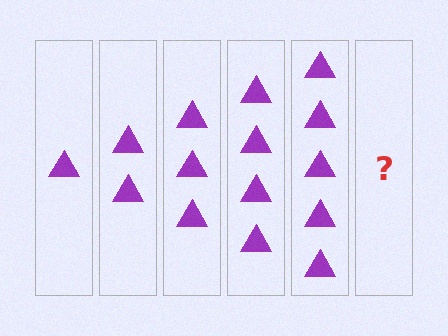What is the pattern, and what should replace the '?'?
The pattern is that each step adds one more triangle. The '?' should be 6 triangles.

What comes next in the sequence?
The next element should be 6 triangles.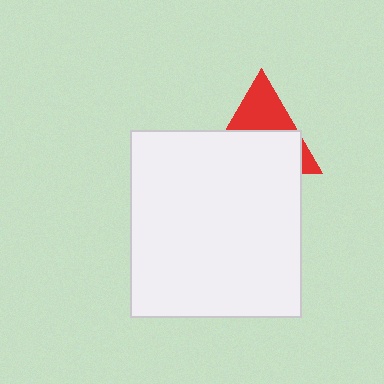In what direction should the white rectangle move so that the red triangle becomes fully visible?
The white rectangle should move down. That is the shortest direction to clear the overlap and leave the red triangle fully visible.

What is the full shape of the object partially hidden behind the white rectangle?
The partially hidden object is a red triangle.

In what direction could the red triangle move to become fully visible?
The red triangle could move up. That would shift it out from behind the white rectangle entirely.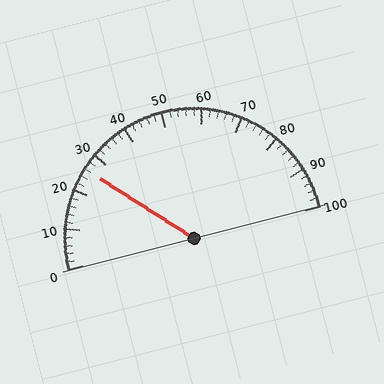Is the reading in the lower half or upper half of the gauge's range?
The reading is in the lower half of the range (0 to 100).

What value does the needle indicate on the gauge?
The needle indicates approximately 26.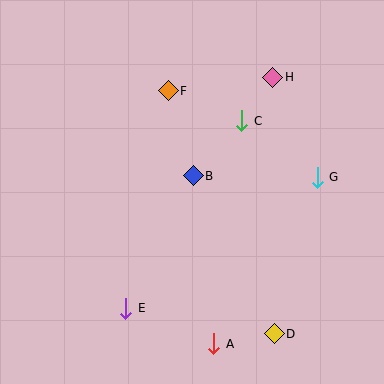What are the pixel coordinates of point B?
Point B is at (193, 176).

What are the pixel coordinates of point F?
Point F is at (168, 91).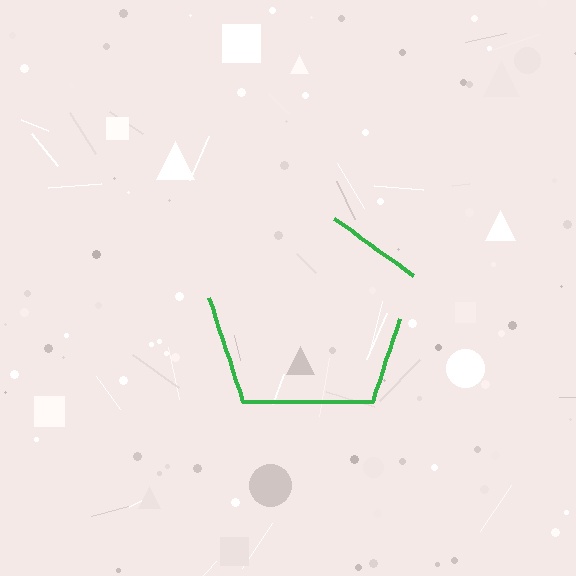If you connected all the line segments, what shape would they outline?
They would outline a pentagon.